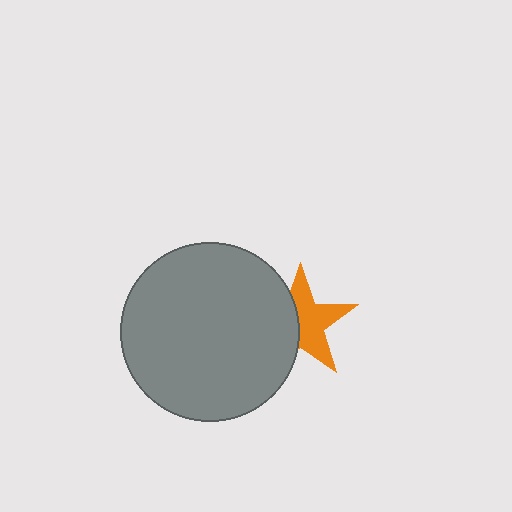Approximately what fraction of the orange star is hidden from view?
Roughly 42% of the orange star is hidden behind the gray circle.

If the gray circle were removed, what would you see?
You would see the complete orange star.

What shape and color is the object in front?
The object in front is a gray circle.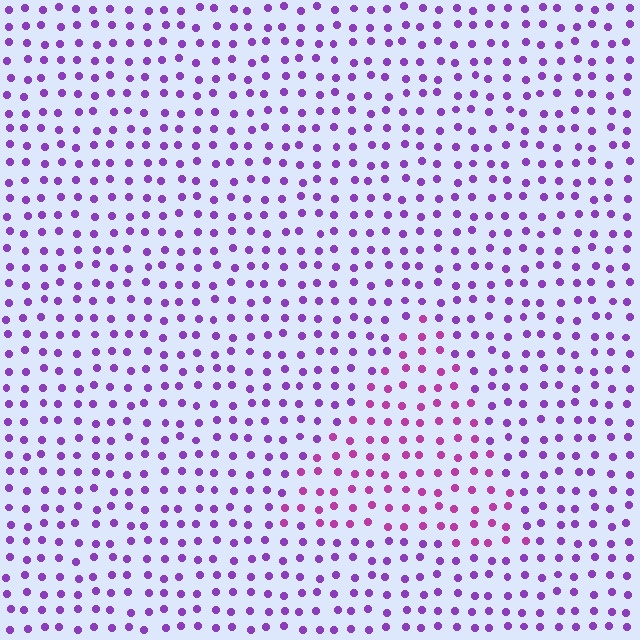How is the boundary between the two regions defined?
The boundary is defined purely by a slight shift in hue (about 32 degrees). Spacing, size, and orientation are identical on both sides.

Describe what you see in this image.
The image is filled with small purple elements in a uniform arrangement. A triangle-shaped region is visible where the elements are tinted to a slightly different hue, forming a subtle color boundary.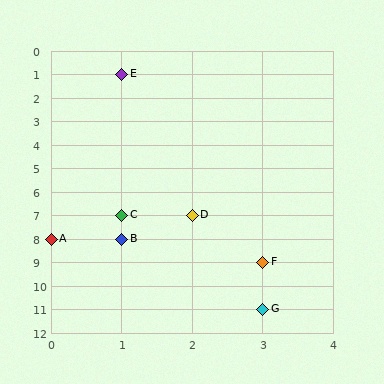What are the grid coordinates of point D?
Point D is at grid coordinates (2, 7).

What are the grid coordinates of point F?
Point F is at grid coordinates (3, 9).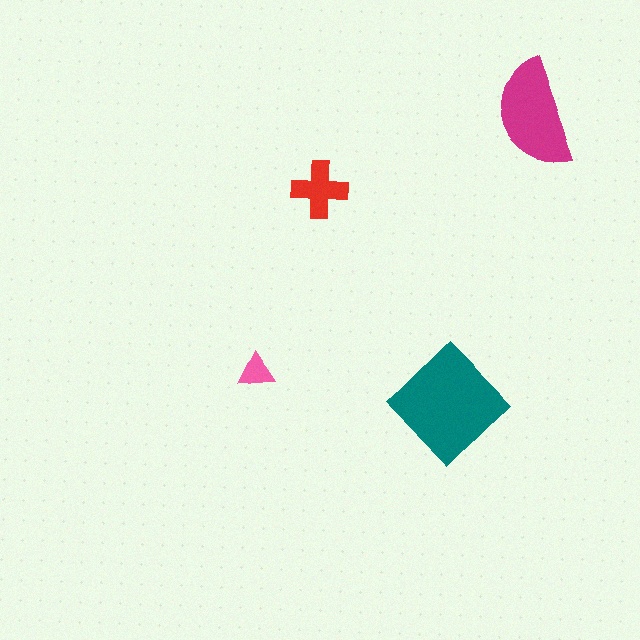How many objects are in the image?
There are 4 objects in the image.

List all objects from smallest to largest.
The pink triangle, the red cross, the magenta semicircle, the teal diamond.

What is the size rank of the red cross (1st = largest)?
3rd.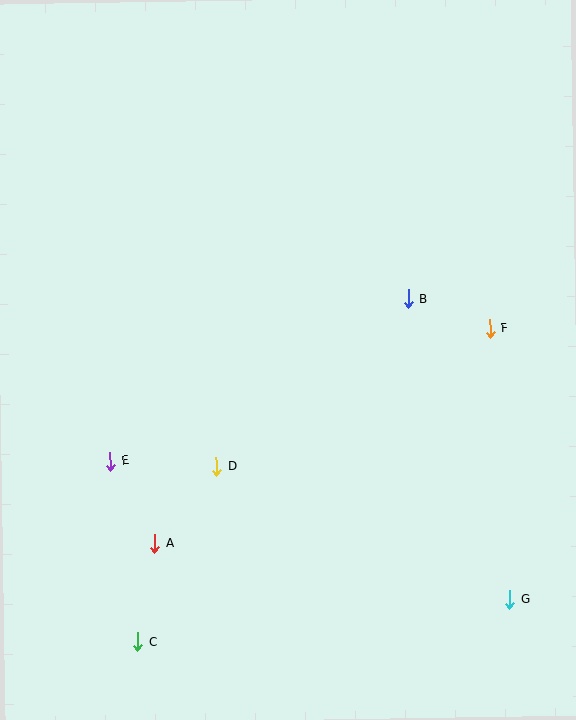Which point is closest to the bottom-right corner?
Point G is closest to the bottom-right corner.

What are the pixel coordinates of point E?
Point E is at (110, 461).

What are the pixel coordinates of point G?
Point G is at (509, 599).